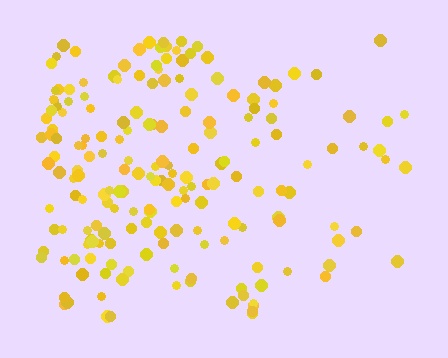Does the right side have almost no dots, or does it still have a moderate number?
Still a moderate number, just noticeably fewer than the left.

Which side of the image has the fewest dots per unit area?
The right.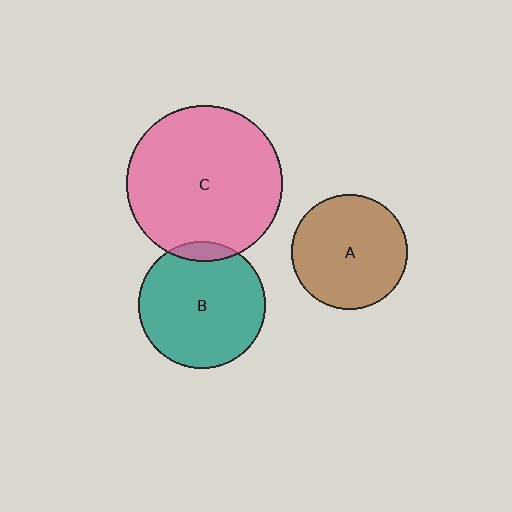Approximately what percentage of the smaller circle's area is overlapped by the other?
Approximately 10%.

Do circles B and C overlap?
Yes.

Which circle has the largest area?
Circle C (pink).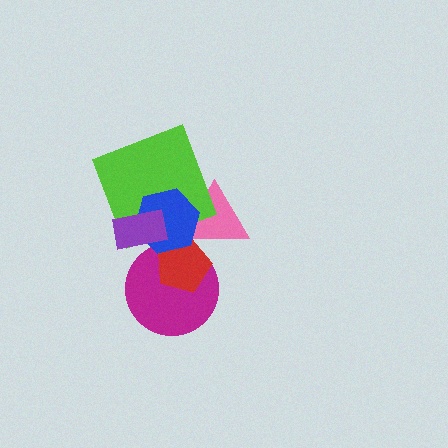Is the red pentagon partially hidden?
Yes, it is partially covered by another shape.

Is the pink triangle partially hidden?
Yes, it is partially covered by another shape.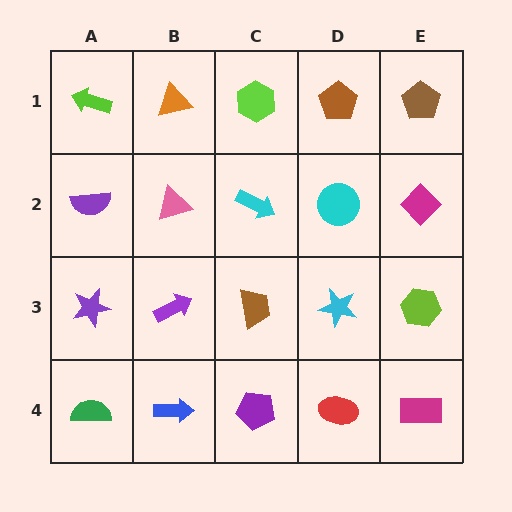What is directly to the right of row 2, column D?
A magenta diamond.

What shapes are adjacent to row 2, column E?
A brown pentagon (row 1, column E), a lime hexagon (row 3, column E), a cyan circle (row 2, column D).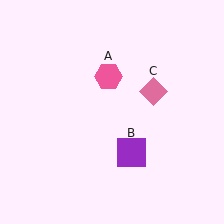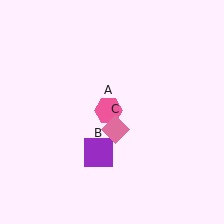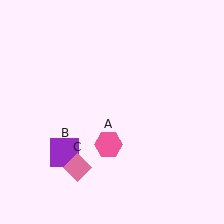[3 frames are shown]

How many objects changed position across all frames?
3 objects changed position: pink hexagon (object A), purple square (object B), pink diamond (object C).